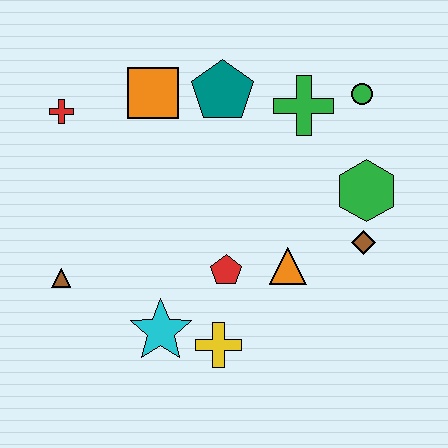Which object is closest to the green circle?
The green cross is closest to the green circle.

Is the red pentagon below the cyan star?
No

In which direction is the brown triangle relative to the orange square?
The brown triangle is below the orange square.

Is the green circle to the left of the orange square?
No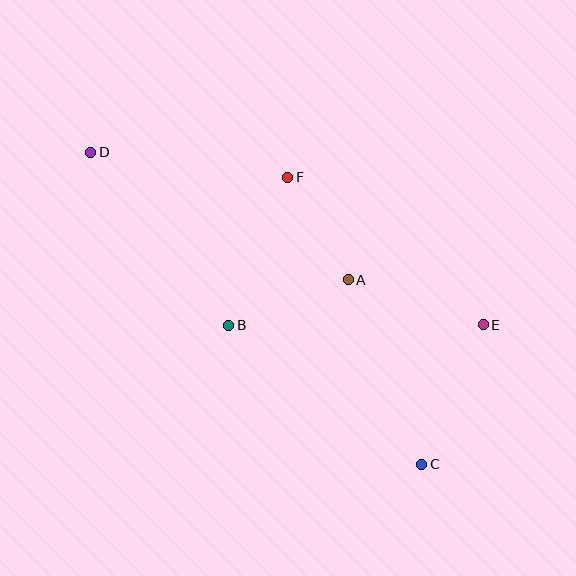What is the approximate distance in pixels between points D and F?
The distance between D and F is approximately 198 pixels.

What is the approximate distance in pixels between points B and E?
The distance between B and E is approximately 255 pixels.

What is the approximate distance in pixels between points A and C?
The distance between A and C is approximately 199 pixels.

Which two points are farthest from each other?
Points C and D are farthest from each other.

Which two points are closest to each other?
Points A and F are closest to each other.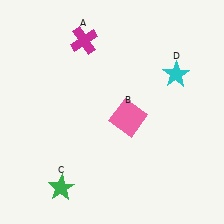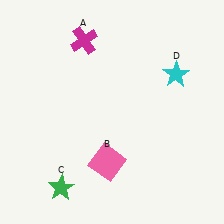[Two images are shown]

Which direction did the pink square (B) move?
The pink square (B) moved down.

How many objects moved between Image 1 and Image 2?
1 object moved between the two images.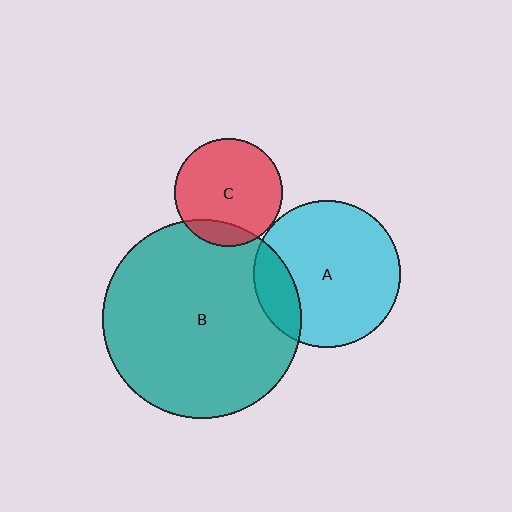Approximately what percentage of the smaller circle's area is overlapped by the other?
Approximately 15%.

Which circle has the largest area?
Circle B (teal).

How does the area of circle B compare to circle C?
Approximately 3.4 times.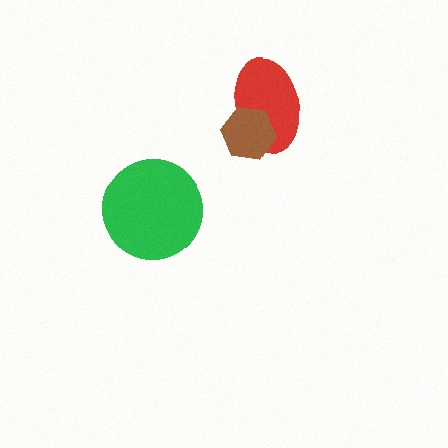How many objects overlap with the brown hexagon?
1 object overlaps with the brown hexagon.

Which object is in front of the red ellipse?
The brown hexagon is in front of the red ellipse.